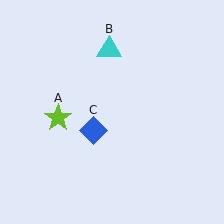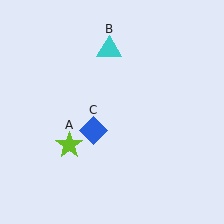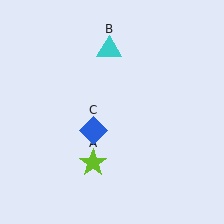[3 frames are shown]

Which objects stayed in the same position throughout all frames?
Cyan triangle (object B) and blue diamond (object C) remained stationary.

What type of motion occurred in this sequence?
The lime star (object A) rotated counterclockwise around the center of the scene.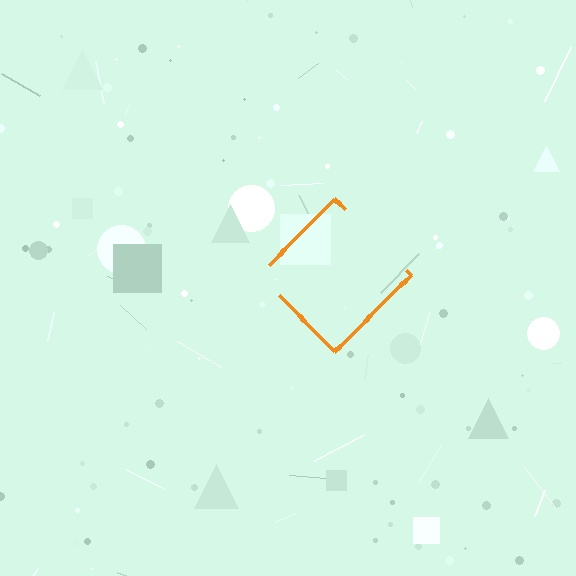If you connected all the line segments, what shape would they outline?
They would outline a diamond.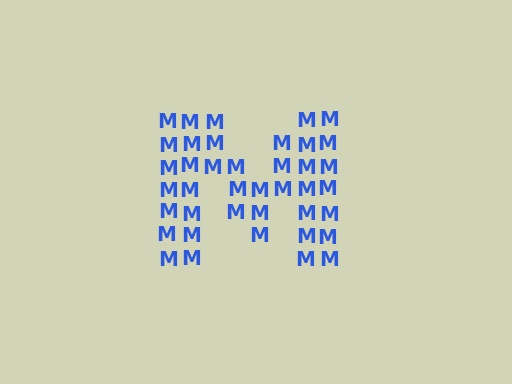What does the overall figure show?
The overall figure shows the letter M.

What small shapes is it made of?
It is made of small letter M's.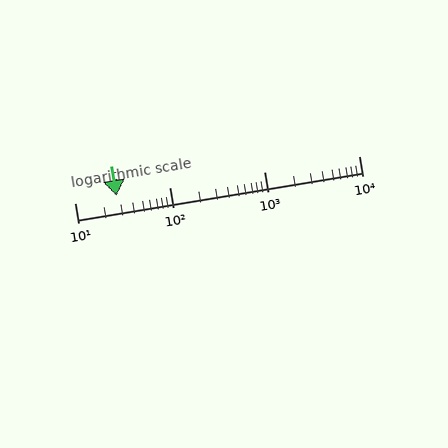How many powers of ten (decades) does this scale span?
The scale spans 3 decades, from 10 to 10000.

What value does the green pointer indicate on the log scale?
The pointer indicates approximately 28.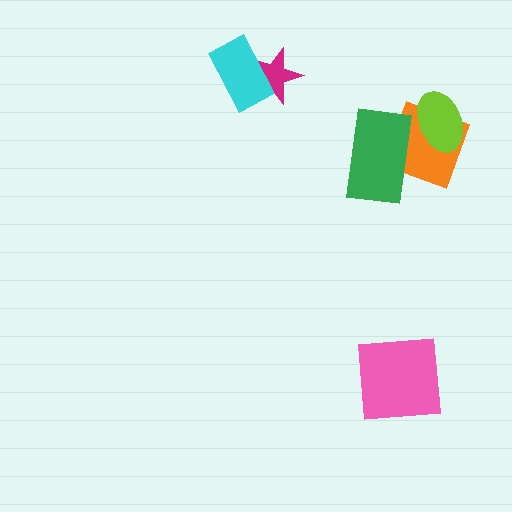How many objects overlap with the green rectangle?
1 object overlaps with the green rectangle.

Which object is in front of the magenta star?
The cyan rectangle is in front of the magenta star.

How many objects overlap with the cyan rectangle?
1 object overlaps with the cyan rectangle.